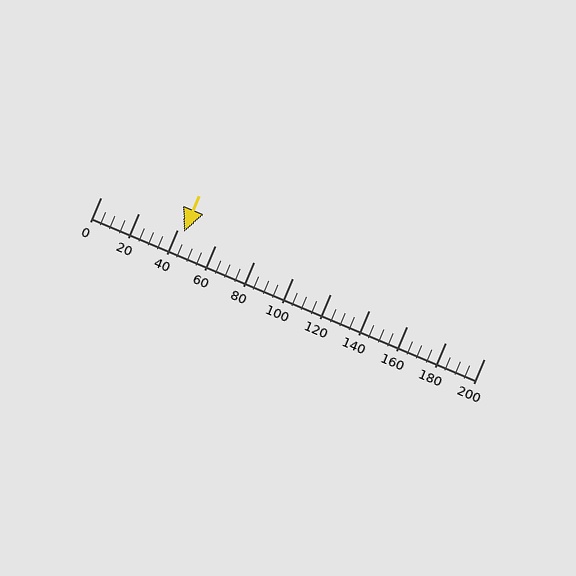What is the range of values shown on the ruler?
The ruler shows values from 0 to 200.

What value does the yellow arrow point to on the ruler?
The yellow arrow points to approximately 43.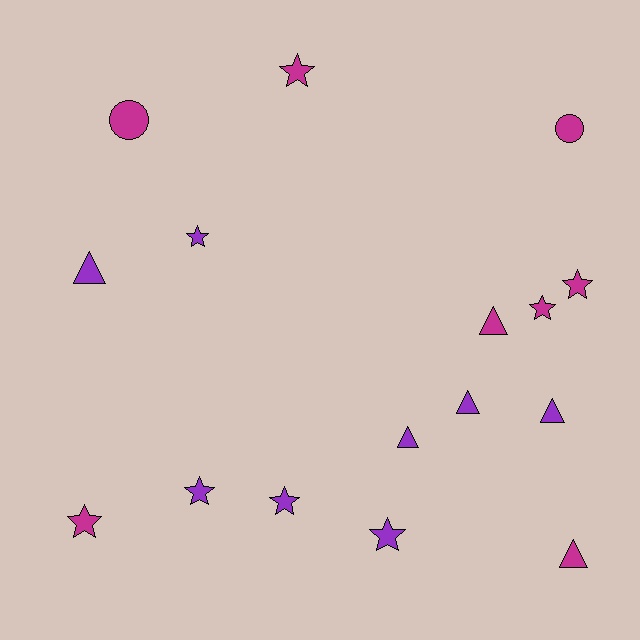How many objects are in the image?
There are 16 objects.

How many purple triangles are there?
There are 4 purple triangles.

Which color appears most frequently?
Purple, with 8 objects.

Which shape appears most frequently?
Star, with 8 objects.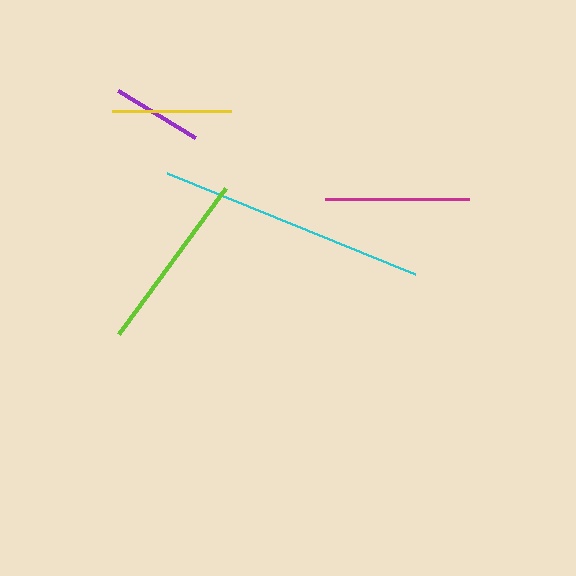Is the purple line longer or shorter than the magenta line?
The magenta line is longer than the purple line.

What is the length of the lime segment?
The lime segment is approximately 180 pixels long.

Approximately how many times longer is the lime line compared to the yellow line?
The lime line is approximately 1.5 times the length of the yellow line.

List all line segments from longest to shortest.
From longest to shortest: cyan, lime, magenta, yellow, purple.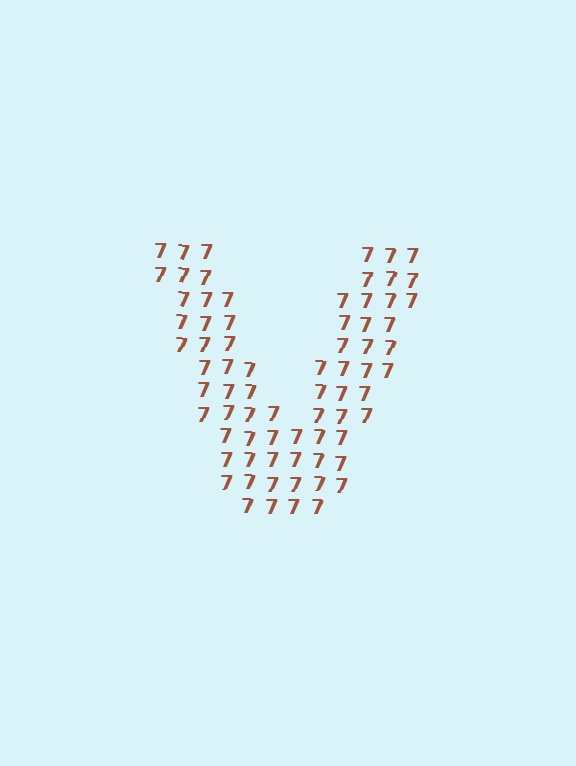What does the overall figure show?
The overall figure shows the letter V.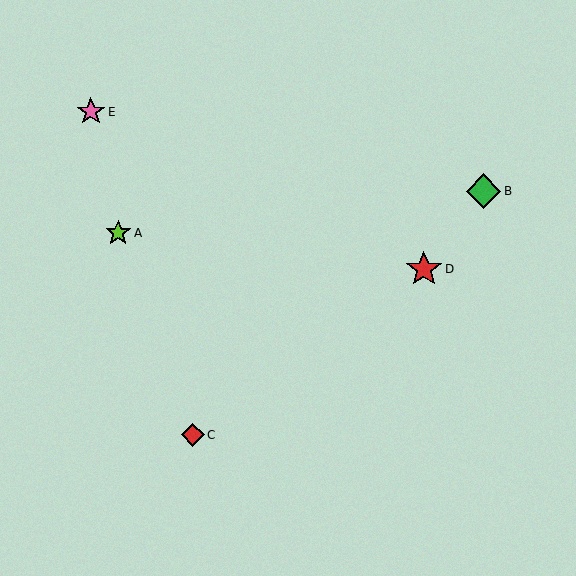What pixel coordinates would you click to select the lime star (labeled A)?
Click at (118, 233) to select the lime star A.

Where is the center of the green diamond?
The center of the green diamond is at (484, 191).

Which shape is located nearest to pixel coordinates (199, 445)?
The red diamond (labeled C) at (193, 435) is nearest to that location.